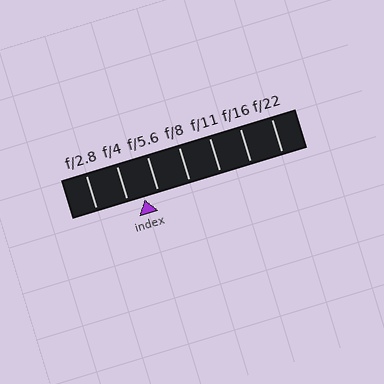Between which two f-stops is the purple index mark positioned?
The index mark is between f/4 and f/5.6.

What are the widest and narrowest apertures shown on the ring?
The widest aperture shown is f/2.8 and the narrowest is f/22.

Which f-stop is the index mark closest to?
The index mark is closest to f/5.6.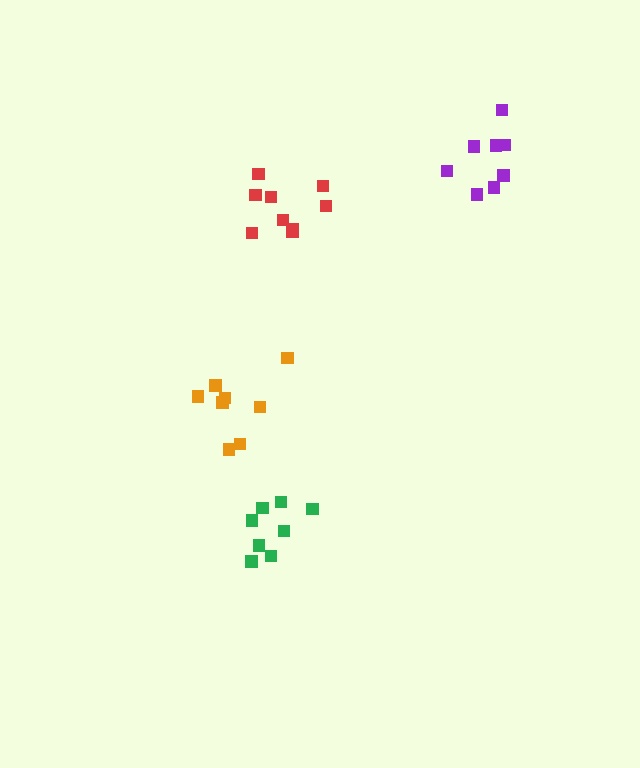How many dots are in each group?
Group 1: 8 dots, Group 2: 9 dots, Group 3: 8 dots, Group 4: 8 dots (33 total).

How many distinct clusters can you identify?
There are 4 distinct clusters.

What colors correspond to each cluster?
The clusters are colored: green, red, purple, orange.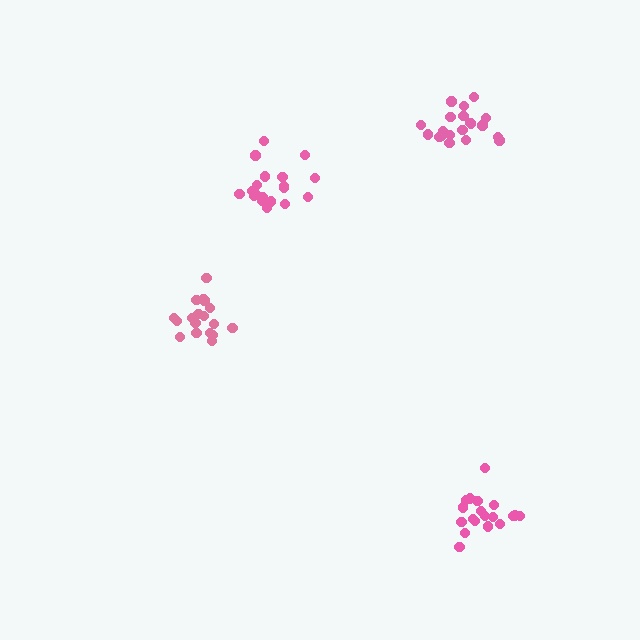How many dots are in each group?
Group 1: 18 dots, Group 2: 19 dots, Group 3: 19 dots, Group 4: 20 dots (76 total).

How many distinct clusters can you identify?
There are 4 distinct clusters.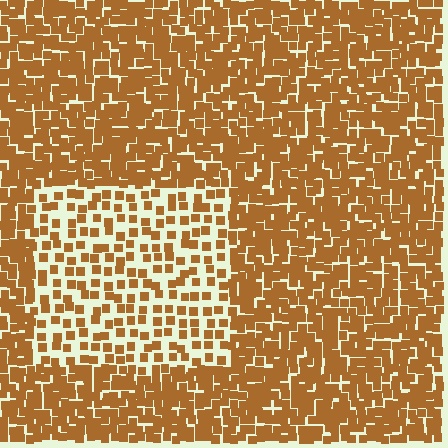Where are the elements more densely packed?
The elements are more densely packed outside the rectangle boundary.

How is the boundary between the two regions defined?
The boundary is defined by a change in element density (approximately 2.2x ratio). All elements are the same color, size, and shape.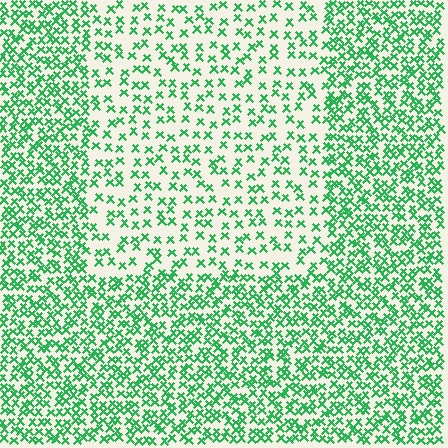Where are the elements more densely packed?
The elements are more densely packed outside the rectangle boundary.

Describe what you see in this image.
The image contains small green elements arranged at two different densities. A rectangle-shaped region is visible where the elements are less densely packed than the surrounding area.